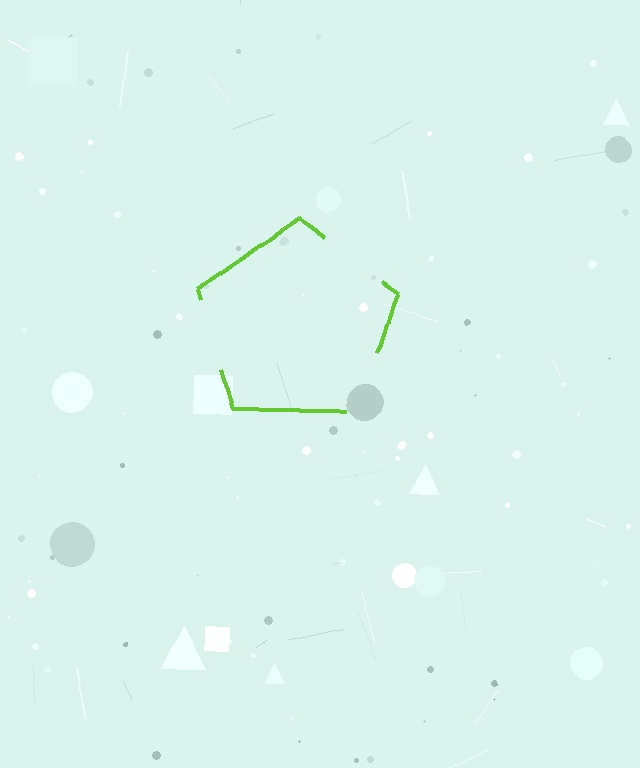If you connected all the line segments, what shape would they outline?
They would outline a pentagon.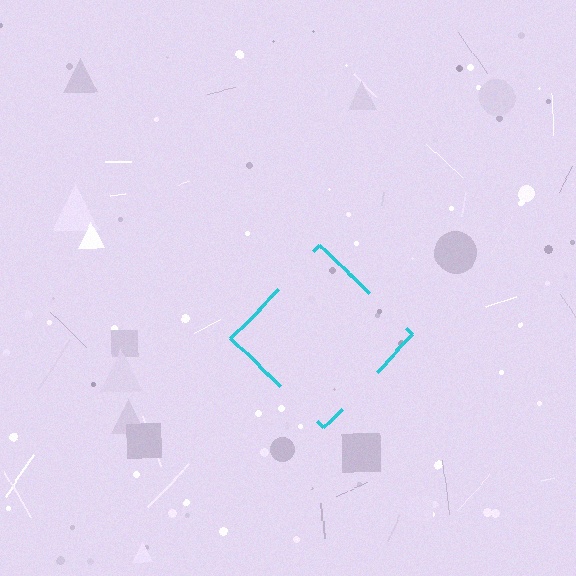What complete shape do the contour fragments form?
The contour fragments form a diamond.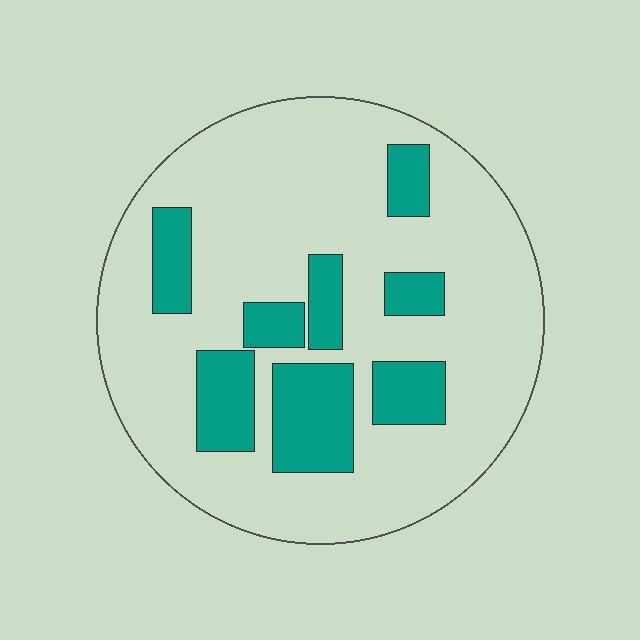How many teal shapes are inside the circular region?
8.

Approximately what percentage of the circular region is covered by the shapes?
Approximately 25%.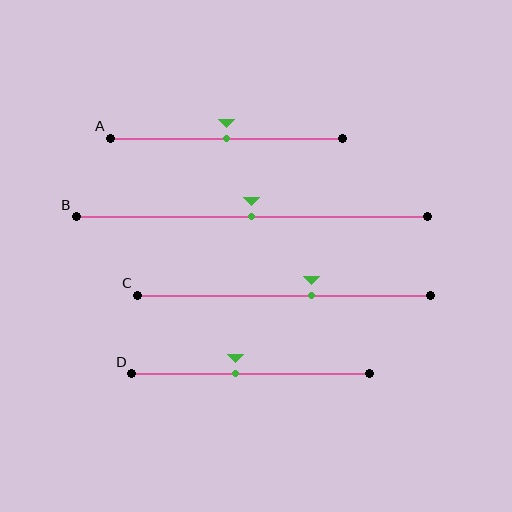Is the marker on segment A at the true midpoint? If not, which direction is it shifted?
Yes, the marker on segment A is at the true midpoint.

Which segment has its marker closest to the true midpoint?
Segment A has its marker closest to the true midpoint.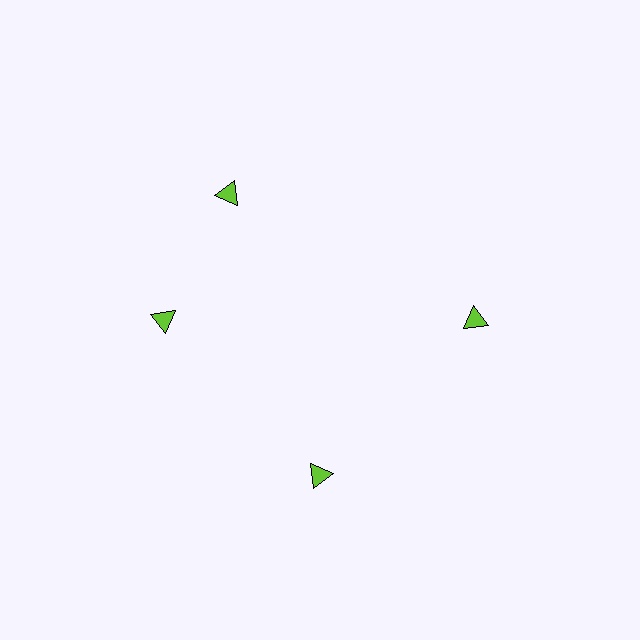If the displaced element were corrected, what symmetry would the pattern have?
It would have 4-fold rotational symmetry — the pattern would map onto itself every 90 degrees.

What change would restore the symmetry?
The symmetry would be restored by rotating it back into even spacing with its neighbors so that all 4 triangles sit at equal angles and equal distance from the center.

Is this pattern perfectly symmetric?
No. The 4 lime triangles are arranged in a ring, but one element near the 12 o'clock position is rotated out of alignment along the ring, breaking the 4-fold rotational symmetry.